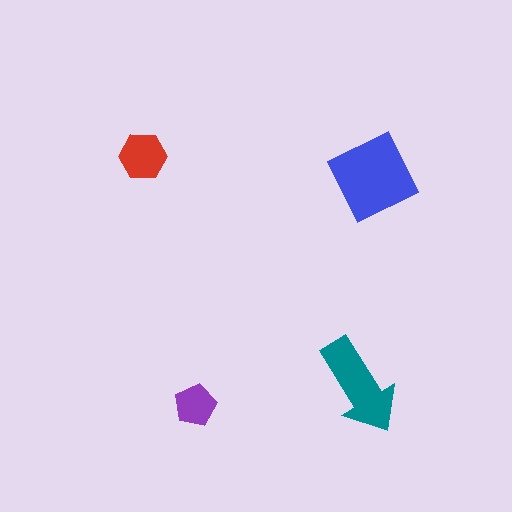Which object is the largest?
The blue square.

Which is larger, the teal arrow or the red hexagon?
The teal arrow.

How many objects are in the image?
There are 4 objects in the image.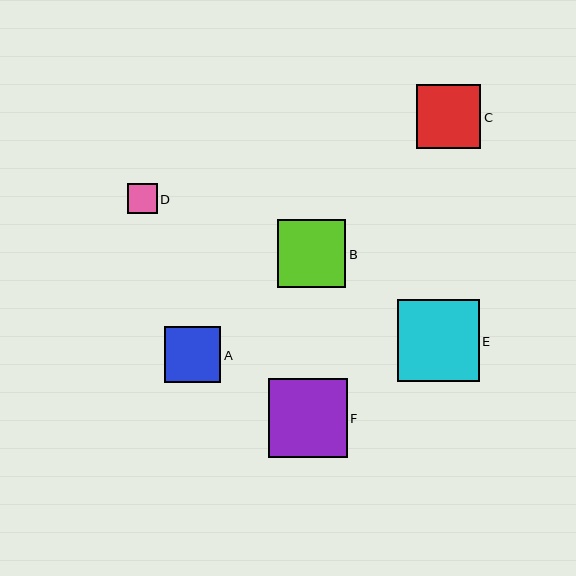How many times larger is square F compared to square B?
Square F is approximately 1.2 times the size of square B.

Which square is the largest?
Square E is the largest with a size of approximately 82 pixels.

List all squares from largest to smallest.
From largest to smallest: E, F, B, C, A, D.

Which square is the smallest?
Square D is the smallest with a size of approximately 30 pixels.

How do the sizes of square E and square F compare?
Square E and square F are approximately the same size.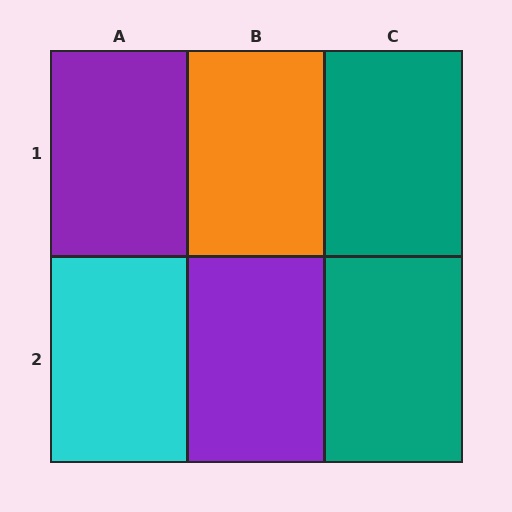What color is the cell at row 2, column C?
Teal.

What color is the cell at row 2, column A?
Cyan.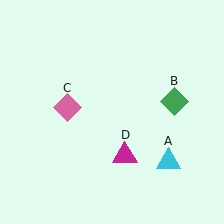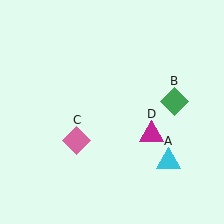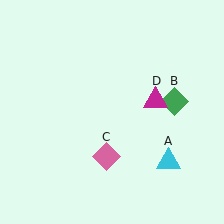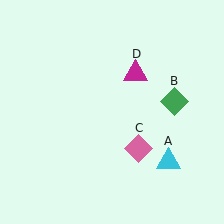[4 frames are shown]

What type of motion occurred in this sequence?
The pink diamond (object C), magenta triangle (object D) rotated counterclockwise around the center of the scene.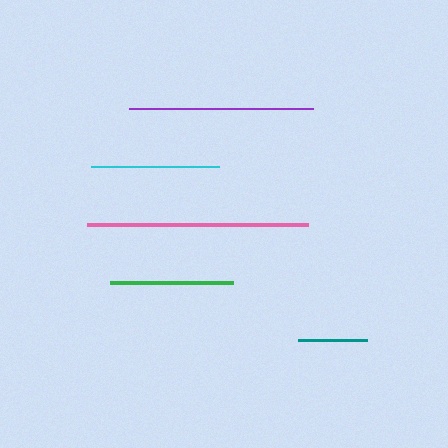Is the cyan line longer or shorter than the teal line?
The cyan line is longer than the teal line.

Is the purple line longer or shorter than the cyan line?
The purple line is longer than the cyan line.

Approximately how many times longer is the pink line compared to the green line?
The pink line is approximately 1.8 times the length of the green line.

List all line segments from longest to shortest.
From longest to shortest: pink, purple, cyan, green, teal.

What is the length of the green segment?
The green segment is approximately 123 pixels long.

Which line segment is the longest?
The pink line is the longest at approximately 221 pixels.